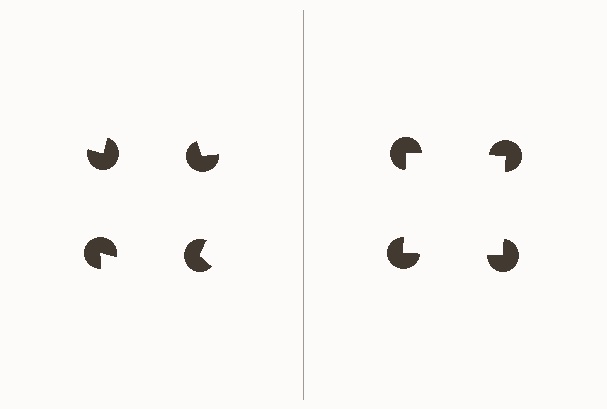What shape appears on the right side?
An illusory square.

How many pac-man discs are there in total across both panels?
8 — 4 on each side.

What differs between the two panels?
The pac-man discs are positioned identically on both sides; only the wedge orientations differ. On the right they align to a square; on the left they are misaligned.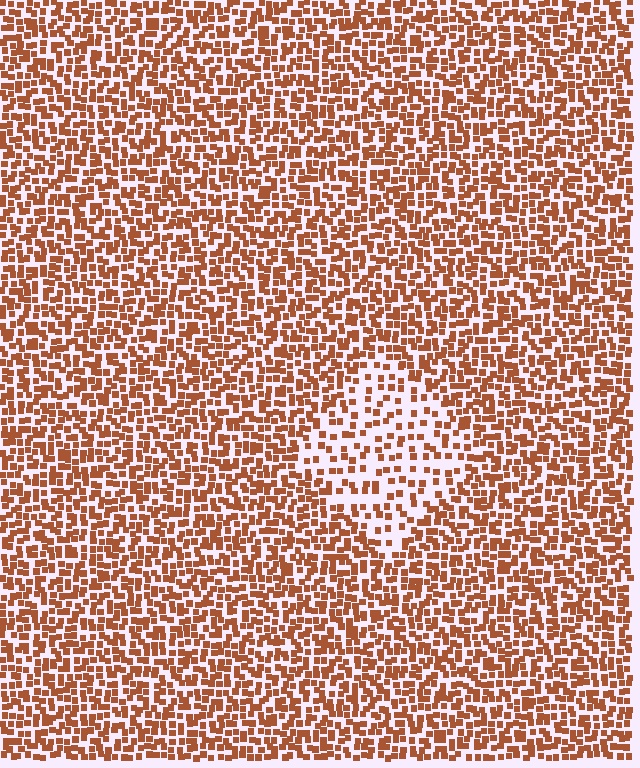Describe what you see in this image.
The image contains small brown elements arranged at two different densities. A diamond-shaped region is visible where the elements are less densely packed than the surrounding area.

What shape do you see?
I see a diamond.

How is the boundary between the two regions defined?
The boundary is defined by a change in element density (approximately 2.1x ratio). All elements are the same color, size, and shape.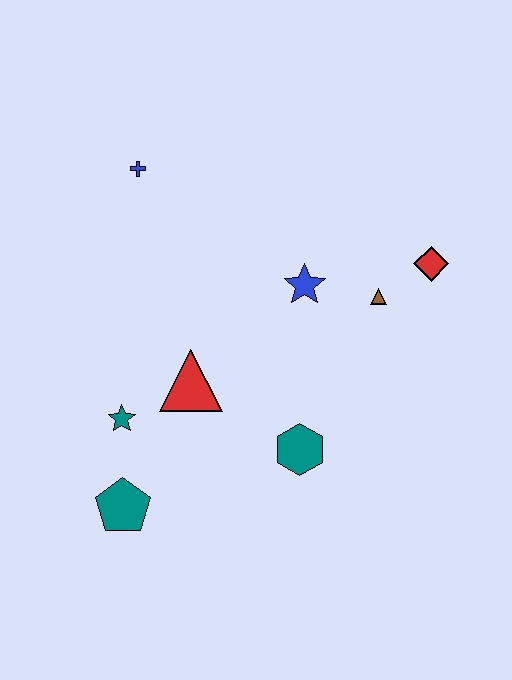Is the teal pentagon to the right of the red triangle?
No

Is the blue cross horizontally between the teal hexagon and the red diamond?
No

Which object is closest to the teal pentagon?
The teal star is closest to the teal pentagon.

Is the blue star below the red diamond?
Yes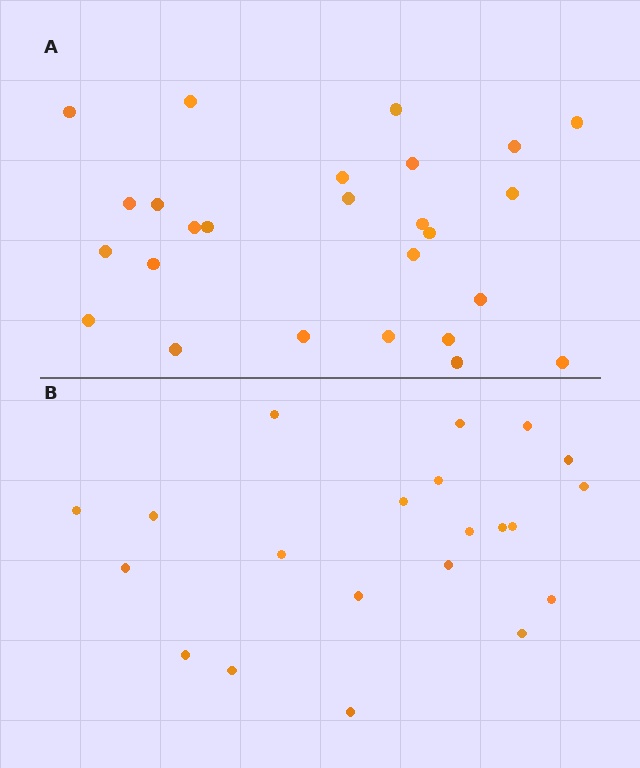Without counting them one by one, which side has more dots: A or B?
Region A (the top region) has more dots.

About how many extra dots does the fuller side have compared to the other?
Region A has about 5 more dots than region B.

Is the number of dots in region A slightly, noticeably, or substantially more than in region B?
Region A has only slightly more — the two regions are fairly close. The ratio is roughly 1.2 to 1.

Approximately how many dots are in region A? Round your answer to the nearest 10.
About 30 dots. (The exact count is 26, which rounds to 30.)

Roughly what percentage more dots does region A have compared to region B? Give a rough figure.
About 25% more.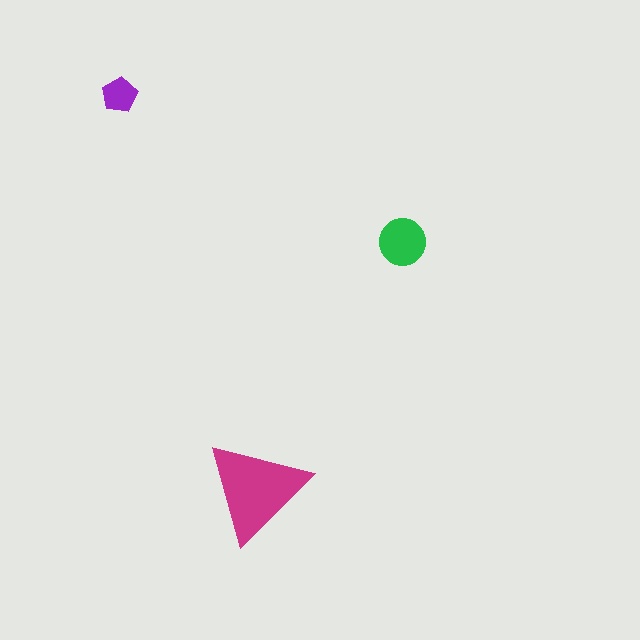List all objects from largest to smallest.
The magenta triangle, the green circle, the purple pentagon.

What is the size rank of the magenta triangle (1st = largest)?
1st.